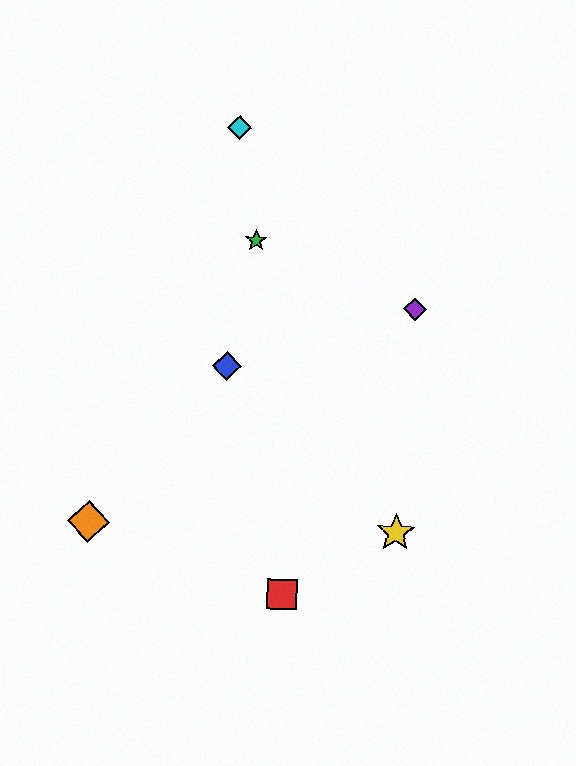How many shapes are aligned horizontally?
2 shapes (the yellow star, the orange diamond) are aligned horizontally.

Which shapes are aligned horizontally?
The yellow star, the orange diamond are aligned horizontally.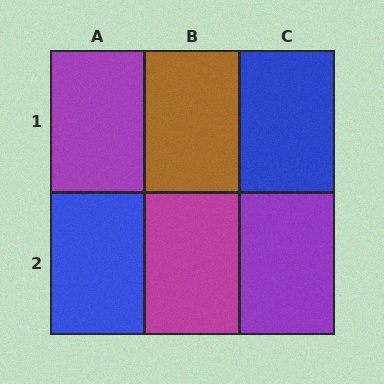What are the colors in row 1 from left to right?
Purple, brown, blue.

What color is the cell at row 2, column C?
Purple.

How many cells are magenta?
1 cell is magenta.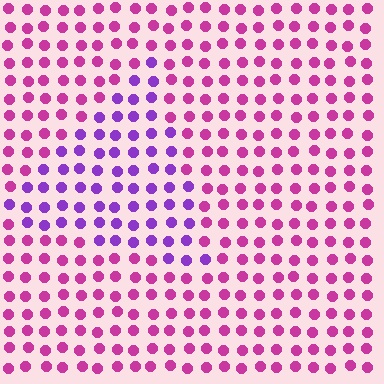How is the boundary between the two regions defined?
The boundary is defined purely by a slight shift in hue (about 42 degrees). Spacing, size, and orientation are identical on both sides.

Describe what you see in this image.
The image is filled with small magenta elements in a uniform arrangement. A triangle-shaped region is visible where the elements are tinted to a slightly different hue, forming a subtle color boundary.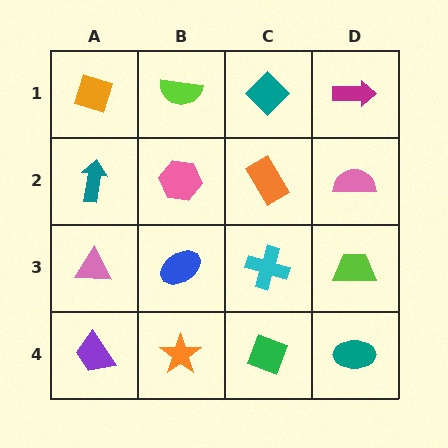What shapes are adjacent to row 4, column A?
A pink triangle (row 3, column A), an orange star (row 4, column B).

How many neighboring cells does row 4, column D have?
2.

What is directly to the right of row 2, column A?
A pink hexagon.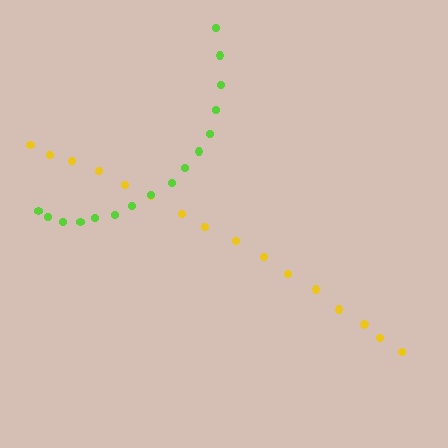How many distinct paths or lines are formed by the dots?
There are 2 distinct paths.